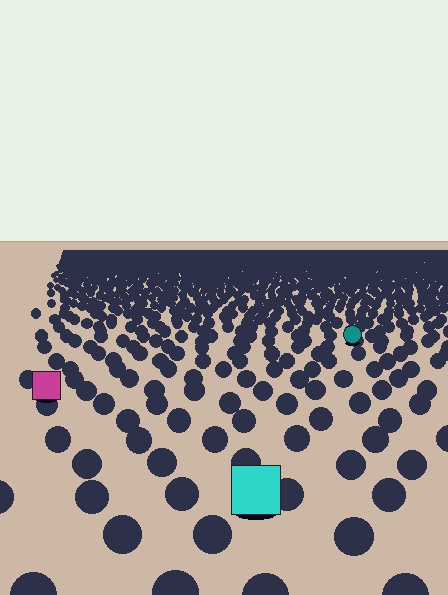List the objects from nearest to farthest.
From nearest to farthest: the cyan square, the magenta square, the teal circle.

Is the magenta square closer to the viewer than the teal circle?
Yes. The magenta square is closer — you can tell from the texture gradient: the ground texture is coarser near it.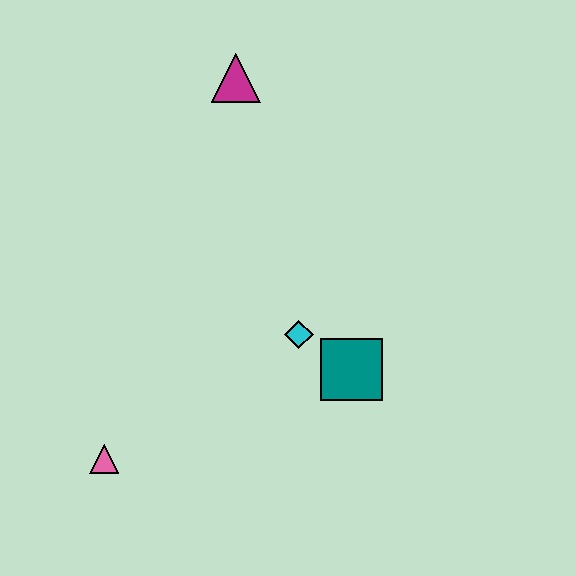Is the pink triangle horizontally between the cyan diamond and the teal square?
No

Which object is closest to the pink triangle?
The cyan diamond is closest to the pink triangle.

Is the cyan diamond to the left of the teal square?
Yes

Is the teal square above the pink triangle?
Yes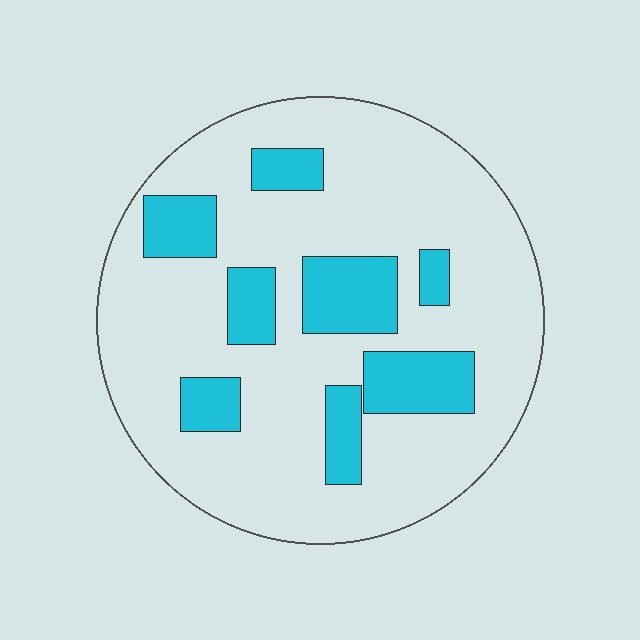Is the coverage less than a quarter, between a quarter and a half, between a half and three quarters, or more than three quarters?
Less than a quarter.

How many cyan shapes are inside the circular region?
8.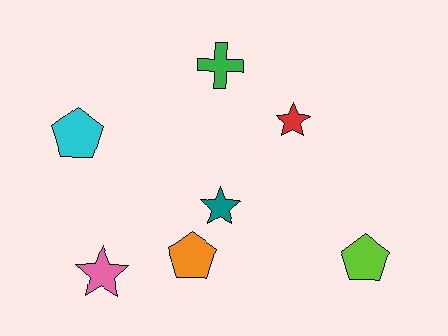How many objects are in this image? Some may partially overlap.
There are 7 objects.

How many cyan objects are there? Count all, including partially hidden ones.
There is 1 cyan object.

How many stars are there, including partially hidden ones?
There are 3 stars.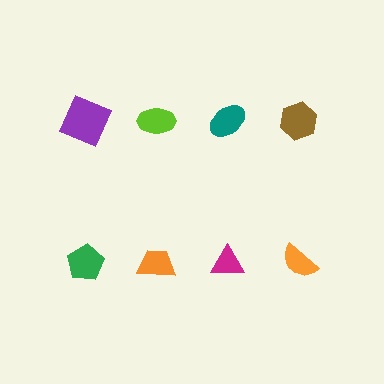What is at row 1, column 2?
A lime ellipse.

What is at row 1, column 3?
A teal ellipse.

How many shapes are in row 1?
4 shapes.